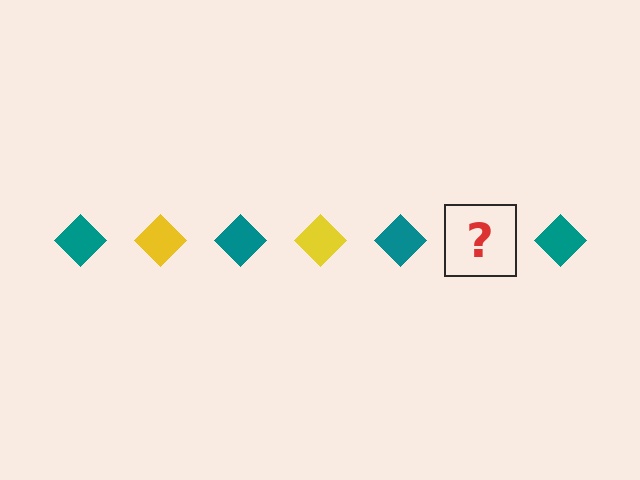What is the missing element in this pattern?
The missing element is a yellow diamond.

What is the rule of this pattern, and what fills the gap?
The rule is that the pattern cycles through teal, yellow diamonds. The gap should be filled with a yellow diamond.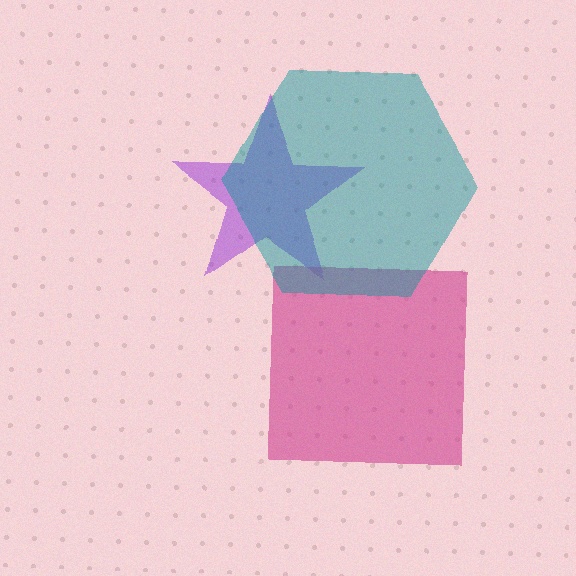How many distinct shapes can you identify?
There are 3 distinct shapes: a purple star, a magenta square, a teal hexagon.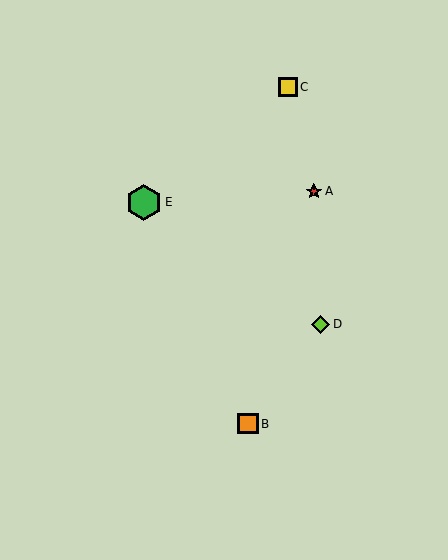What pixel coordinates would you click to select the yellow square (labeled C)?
Click at (288, 87) to select the yellow square C.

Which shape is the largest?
The green hexagon (labeled E) is the largest.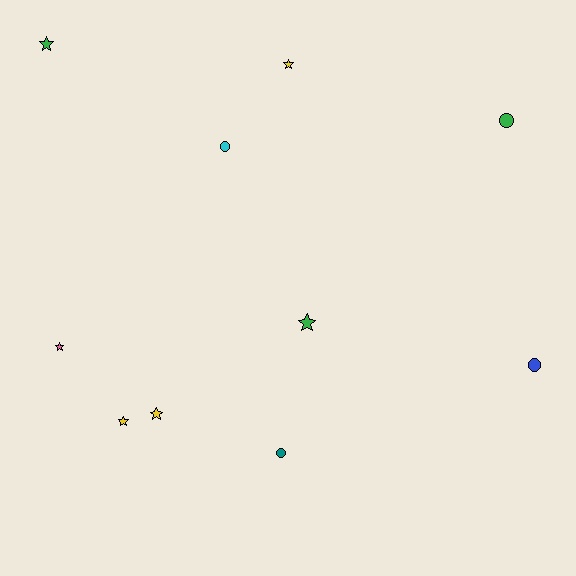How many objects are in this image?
There are 10 objects.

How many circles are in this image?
There are 4 circles.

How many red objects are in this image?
There are no red objects.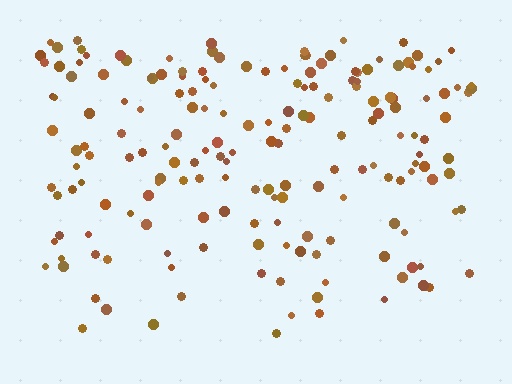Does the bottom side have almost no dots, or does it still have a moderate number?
Still a moderate number, just noticeably fewer than the top.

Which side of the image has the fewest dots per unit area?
The bottom.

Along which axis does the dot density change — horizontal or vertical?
Vertical.